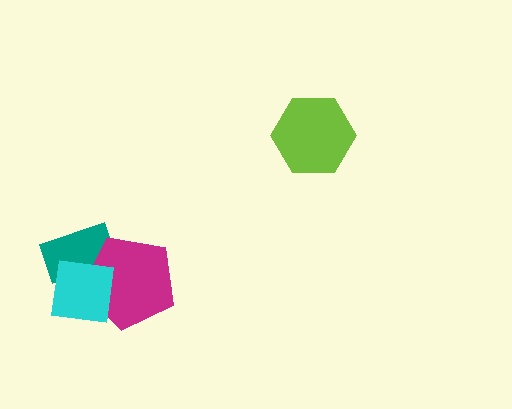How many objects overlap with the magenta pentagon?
2 objects overlap with the magenta pentagon.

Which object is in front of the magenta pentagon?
The cyan square is in front of the magenta pentagon.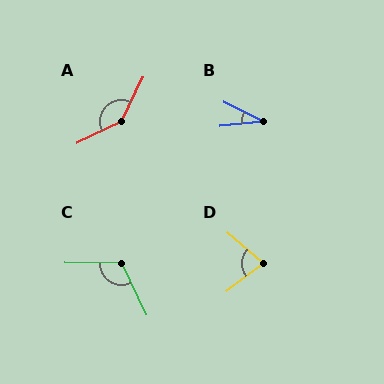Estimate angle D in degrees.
Approximately 78 degrees.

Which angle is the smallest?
B, at approximately 32 degrees.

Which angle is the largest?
A, at approximately 142 degrees.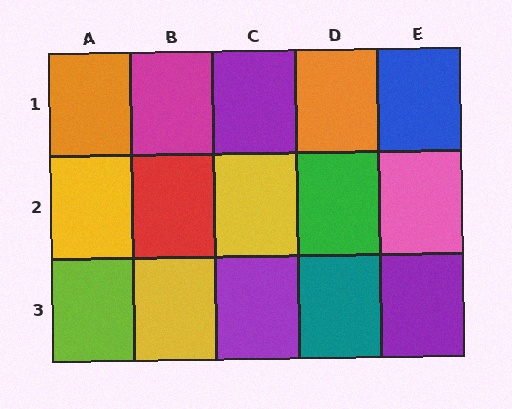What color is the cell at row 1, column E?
Blue.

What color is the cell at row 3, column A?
Lime.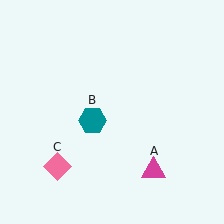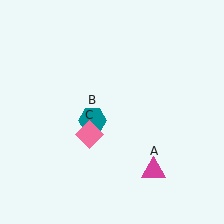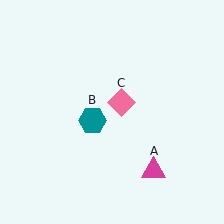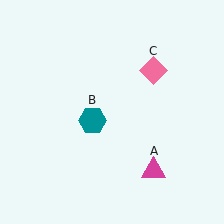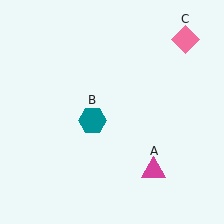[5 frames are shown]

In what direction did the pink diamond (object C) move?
The pink diamond (object C) moved up and to the right.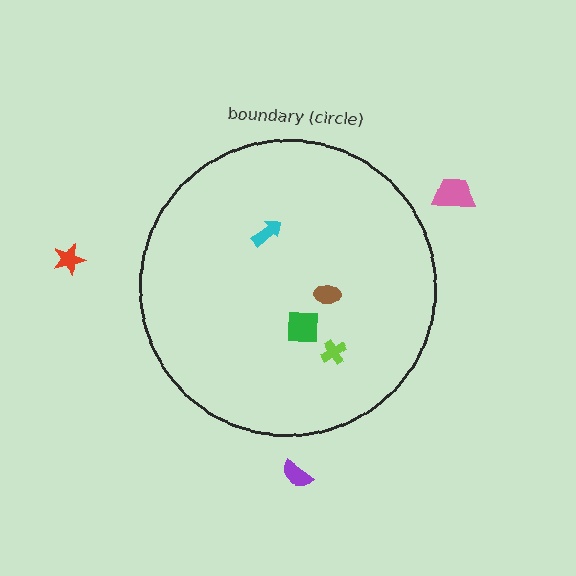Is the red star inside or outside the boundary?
Outside.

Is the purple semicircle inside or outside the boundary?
Outside.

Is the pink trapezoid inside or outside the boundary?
Outside.